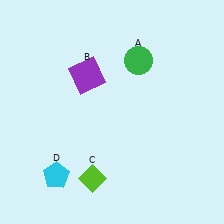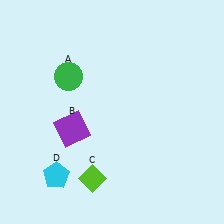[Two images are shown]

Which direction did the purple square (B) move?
The purple square (B) moved down.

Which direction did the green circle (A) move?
The green circle (A) moved left.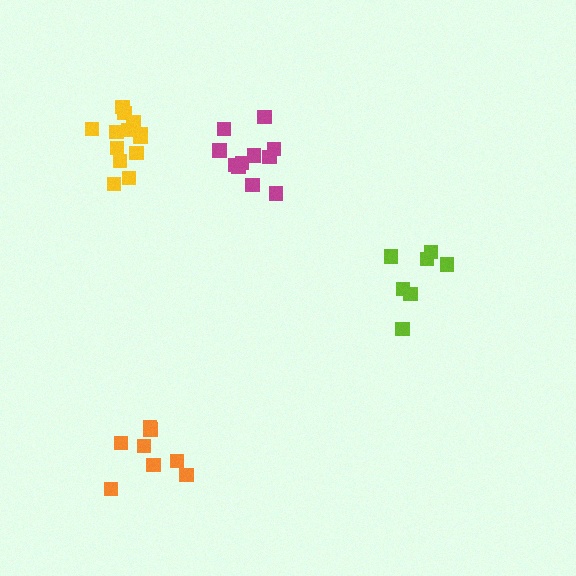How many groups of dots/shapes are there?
There are 4 groups.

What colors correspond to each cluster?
The clusters are colored: lime, magenta, orange, yellow.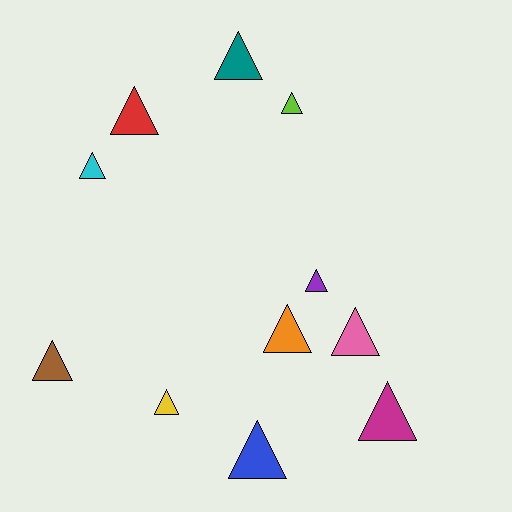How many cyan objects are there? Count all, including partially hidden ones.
There is 1 cyan object.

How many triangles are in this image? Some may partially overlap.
There are 11 triangles.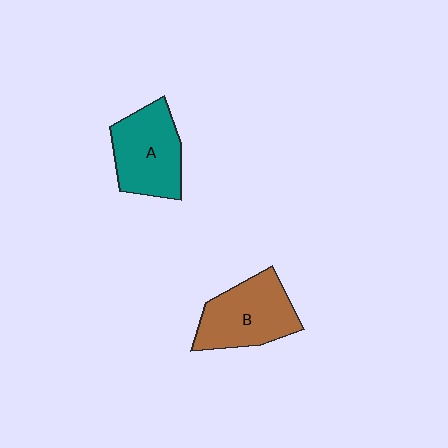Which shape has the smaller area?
Shape A (teal).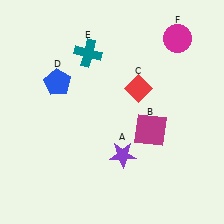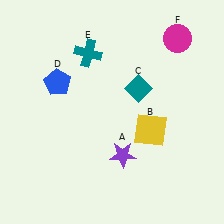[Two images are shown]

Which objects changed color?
B changed from magenta to yellow. C changed from red to teal.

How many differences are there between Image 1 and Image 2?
There are 2 differences between the two images.